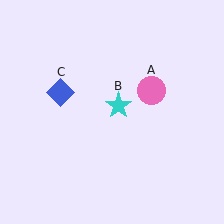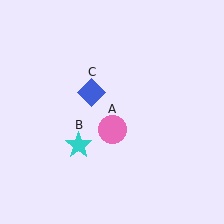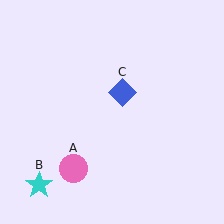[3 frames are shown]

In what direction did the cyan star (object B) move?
The cyan star (object B) moved down and to the left.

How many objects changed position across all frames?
3 objects changed position: pink circle (object A), cyan star (object B), blue diamond (object C).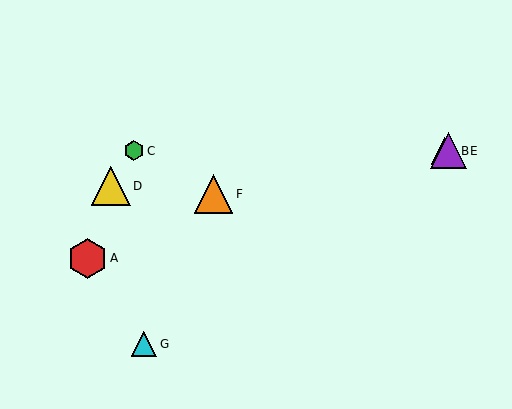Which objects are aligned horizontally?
Objects B, C, E are aligned horizontally.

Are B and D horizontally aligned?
No, B is at y≈151 and D is at y≈186.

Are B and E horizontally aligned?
Yes, both are at y≈151.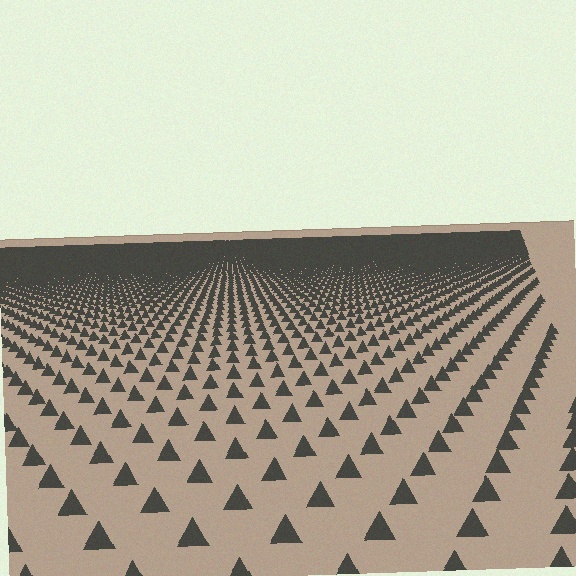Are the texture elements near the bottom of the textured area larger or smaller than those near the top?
Larger. Near the bottom, elements are closer to the viewer and appear at a bigger on-screen size.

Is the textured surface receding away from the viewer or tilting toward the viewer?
The surface is receding away from the viewer. Texture elements get smaller and denser toward the top.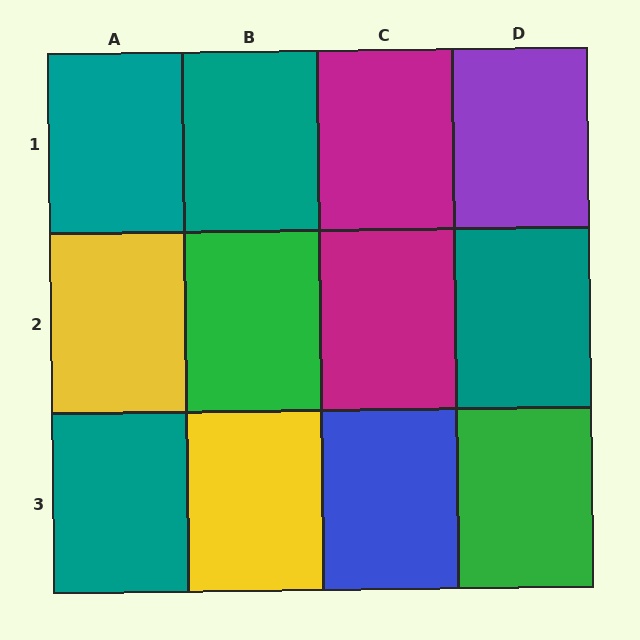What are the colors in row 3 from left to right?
Teal, yellow, blue, green.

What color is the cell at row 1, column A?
Teal.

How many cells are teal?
4 cells are teal.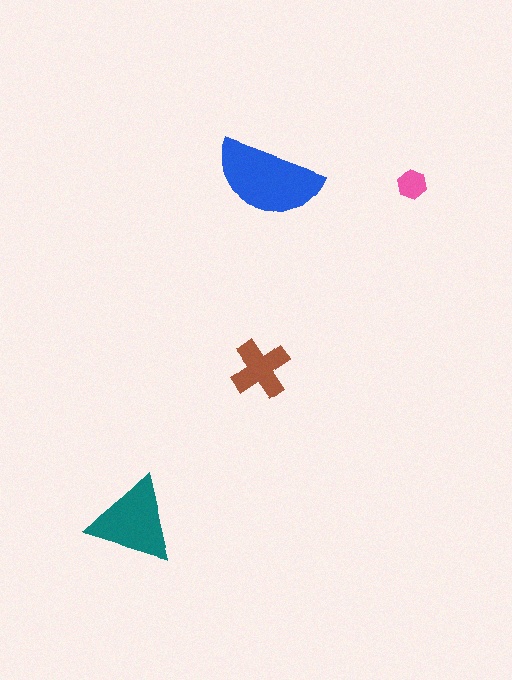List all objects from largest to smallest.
The blue semicircle, the teal triangle, the brown cross, the pink hexagon.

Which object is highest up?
The pink hexagon is topmost.